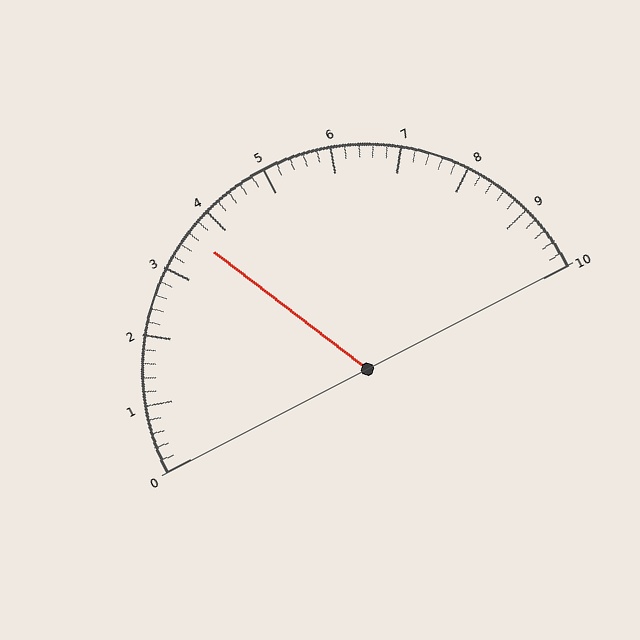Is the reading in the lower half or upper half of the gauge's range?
The reading is in the lower half of the range (0 to 10).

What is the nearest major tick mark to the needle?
The nearest major tick mark is 4.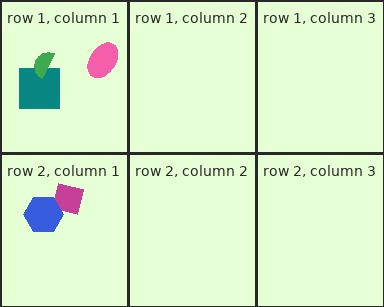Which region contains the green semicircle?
The row 1, column 1 region.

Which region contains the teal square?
The row 1, column 1 region.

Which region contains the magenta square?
The row 2, column 1 region.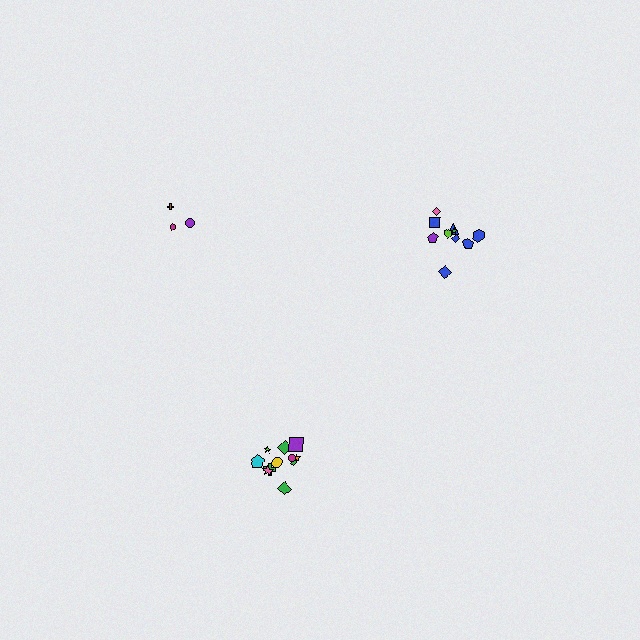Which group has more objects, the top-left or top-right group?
The top-right group.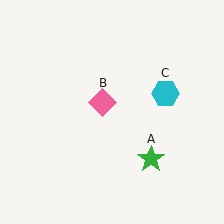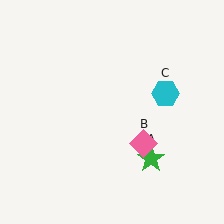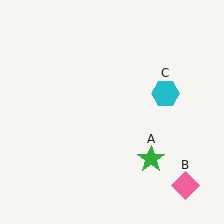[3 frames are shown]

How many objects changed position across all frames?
1 object changed position: pink diamond (object B).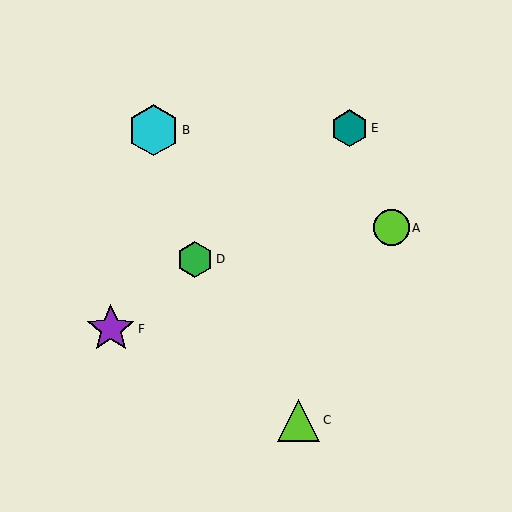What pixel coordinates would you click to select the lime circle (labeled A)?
Click at (391, 228) to select the lime circle A.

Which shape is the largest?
The cyan hexagon (labeled B) is the largest.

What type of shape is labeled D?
Shape D is a green hexagon.